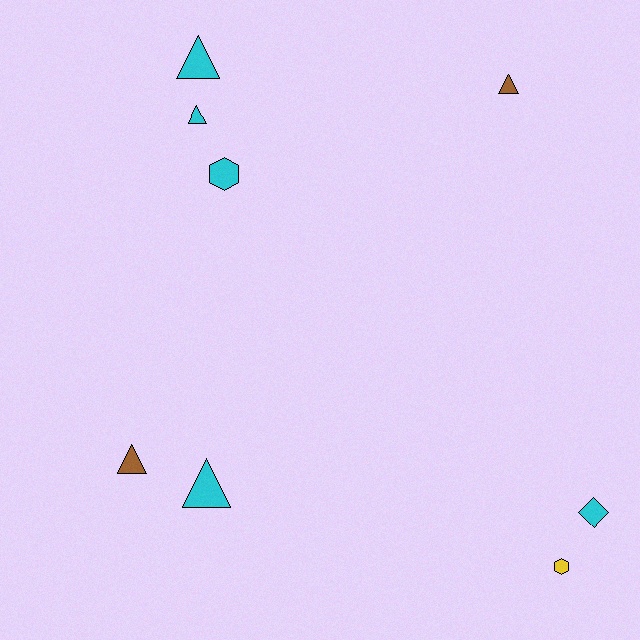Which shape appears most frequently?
Triangle, with 5 objects.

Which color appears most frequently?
Cyan, with 5 objects.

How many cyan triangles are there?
There are 3 cyan triangles.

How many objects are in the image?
There are 8 objects.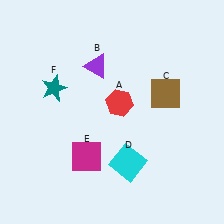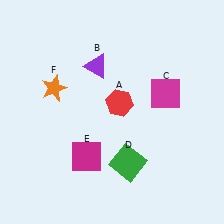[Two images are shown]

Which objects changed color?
C changed from brown to magenta. D changed from cyan to green. F changed from teal to orange.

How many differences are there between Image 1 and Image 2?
There are 3 differences between the two images.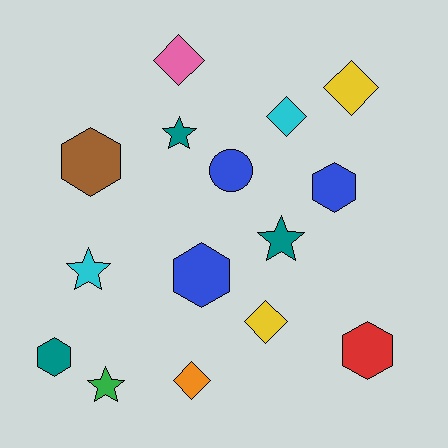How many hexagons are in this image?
There are 5 hexagons.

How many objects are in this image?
There are 15 objects.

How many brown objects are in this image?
There is 1 brown object.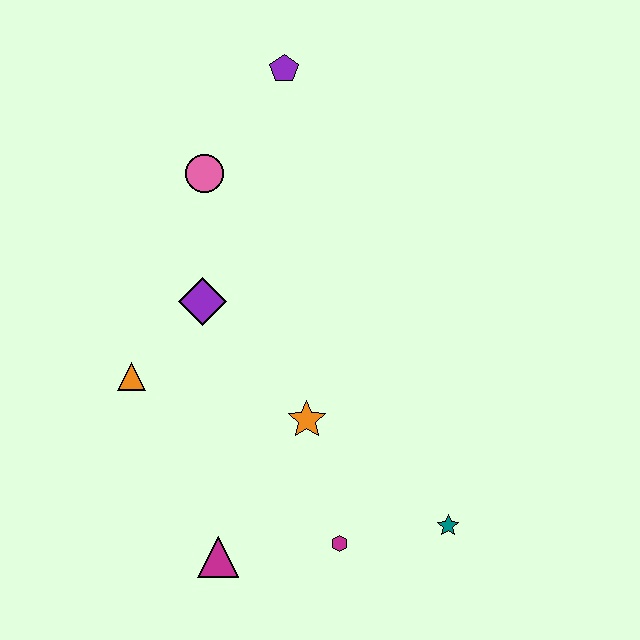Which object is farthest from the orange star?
The purple pentagon is farthest from the orange star.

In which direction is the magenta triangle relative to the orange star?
The magenta triangle is below the orange star.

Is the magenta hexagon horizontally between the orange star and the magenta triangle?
No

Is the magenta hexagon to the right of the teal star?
No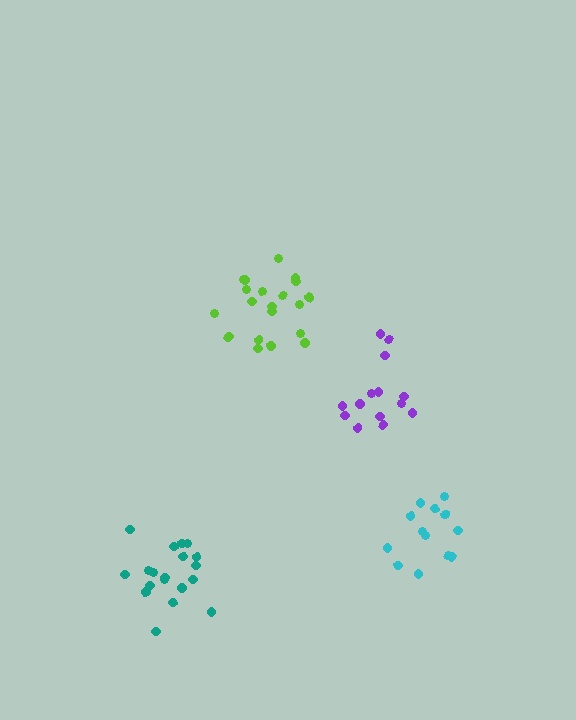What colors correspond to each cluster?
The clusters are colored: lime, teal, cyan, purple.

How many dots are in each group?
Group 1: 20 dots, Group 2: 19 dots, Group 3: 14 dots, Group 4: 14 dots (67 total).